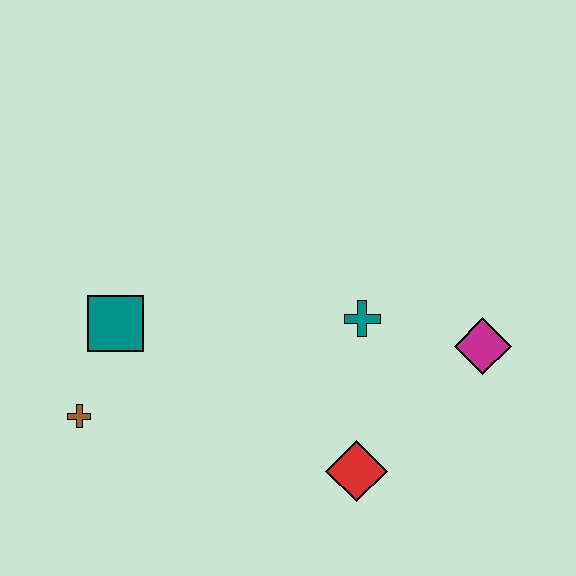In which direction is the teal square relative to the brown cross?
The teal square is above the brown cross.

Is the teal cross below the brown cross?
No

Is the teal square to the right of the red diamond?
No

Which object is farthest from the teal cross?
The brown cross is farthest from the teal cross.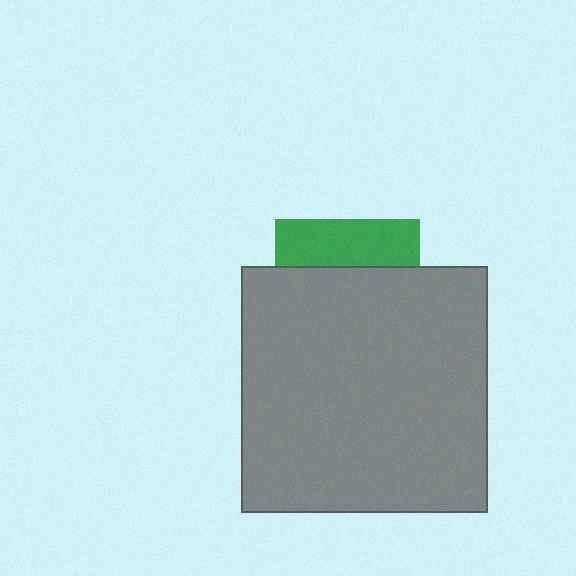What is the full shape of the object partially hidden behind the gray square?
The partially hidden object is a green square.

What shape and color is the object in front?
The object in front is a gray square.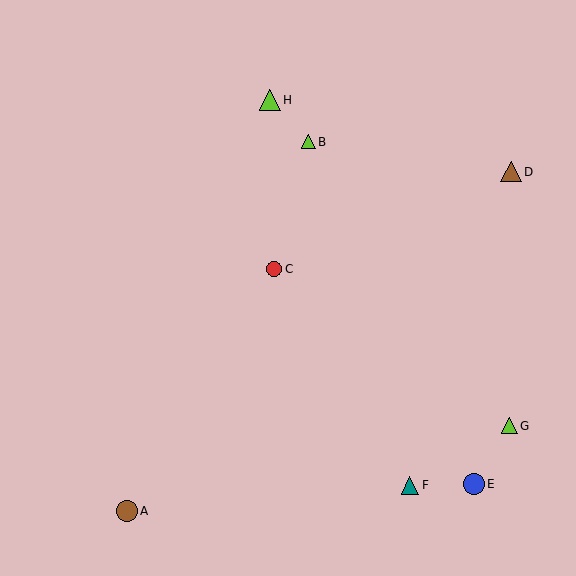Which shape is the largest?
The lime triangle (labeled H) is the largest.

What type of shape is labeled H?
Shape H is a lime triangle.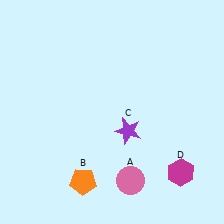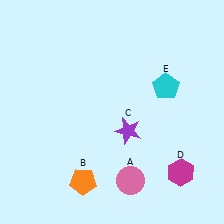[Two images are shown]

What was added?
A cyan pentagon (E) was added in Image 2.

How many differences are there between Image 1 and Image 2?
There is 1 difference between the two images.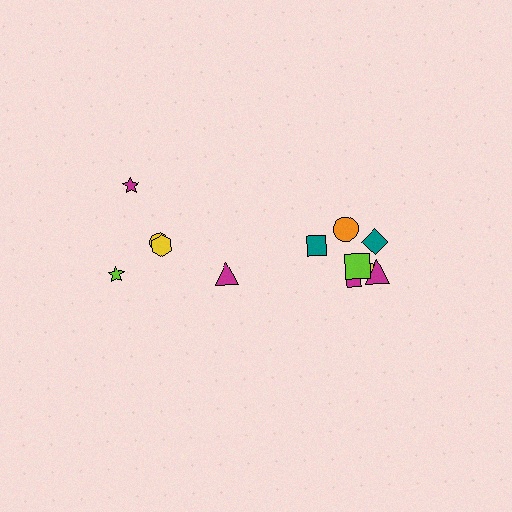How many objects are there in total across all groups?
There are 12 objects.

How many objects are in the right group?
There are 7 objects.